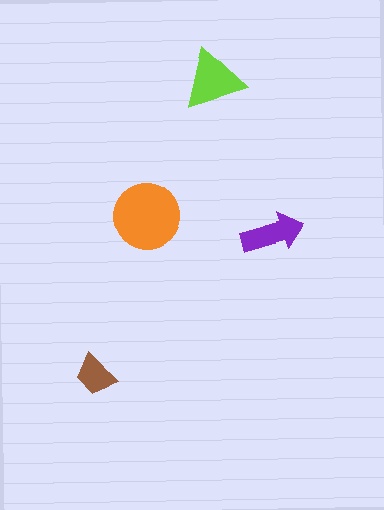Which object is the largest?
The orange circle.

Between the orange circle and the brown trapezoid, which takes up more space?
The orange circle.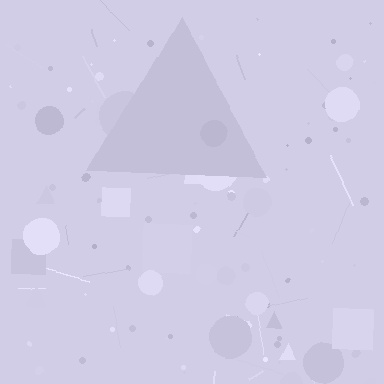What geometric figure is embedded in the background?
A triangle is embedded in the background.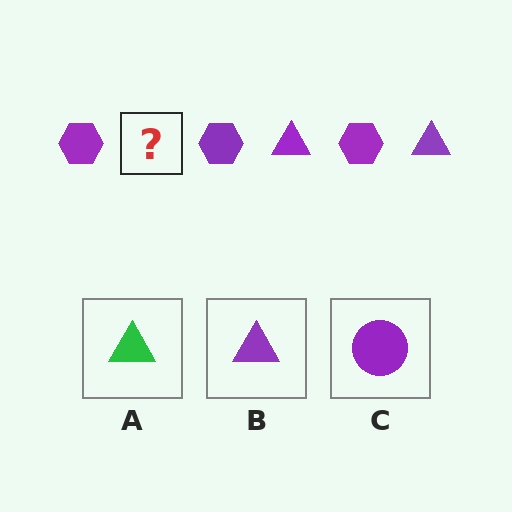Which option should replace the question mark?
Option B.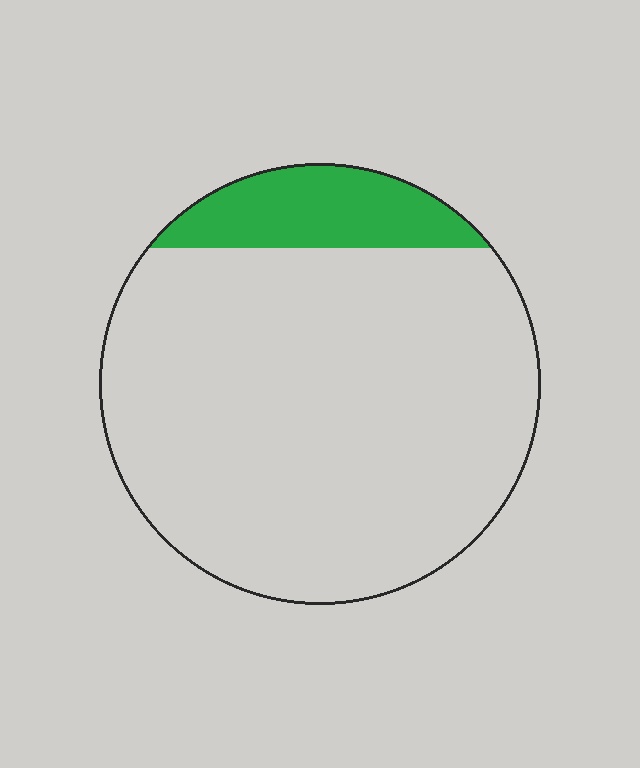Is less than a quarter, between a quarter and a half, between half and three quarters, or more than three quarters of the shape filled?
Less than a quarter.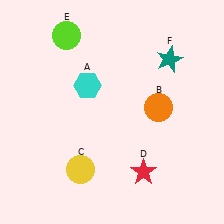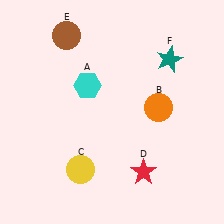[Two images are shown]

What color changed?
The circle (E) changed from lime in Image 1 to brown in Image 2.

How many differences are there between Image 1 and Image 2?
There is 1 difference between the two images.